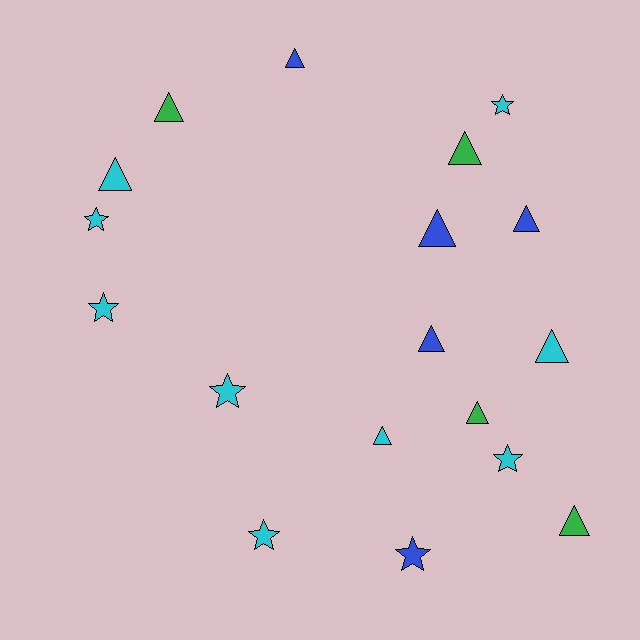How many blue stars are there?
There is 1 blue star.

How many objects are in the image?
There are 18 objects.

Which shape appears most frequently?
Triangle, with 11 objects.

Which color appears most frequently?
Cyan, with 9 objects.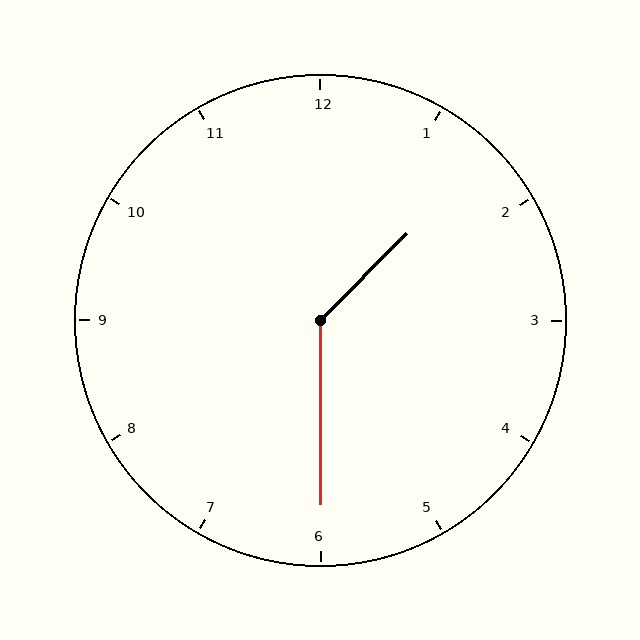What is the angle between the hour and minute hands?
Approximately 135 degrees.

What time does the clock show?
1:30.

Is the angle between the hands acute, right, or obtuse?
It is obtuse.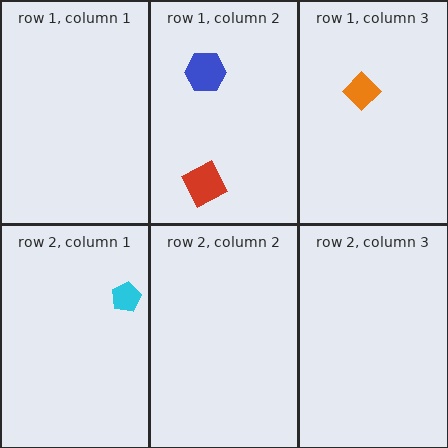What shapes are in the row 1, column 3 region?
The orange diamond.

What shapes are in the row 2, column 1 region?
The cyan pentagon.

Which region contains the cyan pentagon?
The row 2, column 1 region.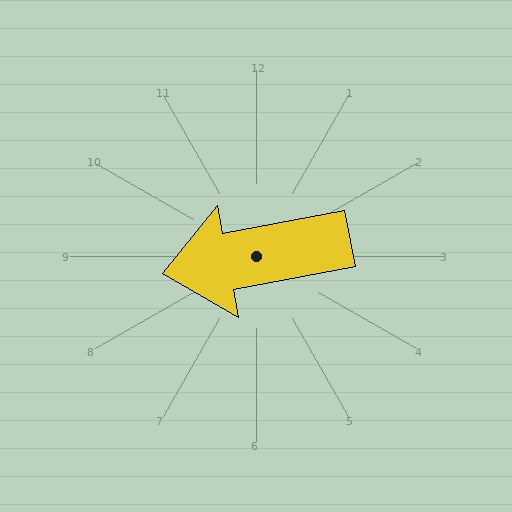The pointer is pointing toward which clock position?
Roughly 9 o'clock.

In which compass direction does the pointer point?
West.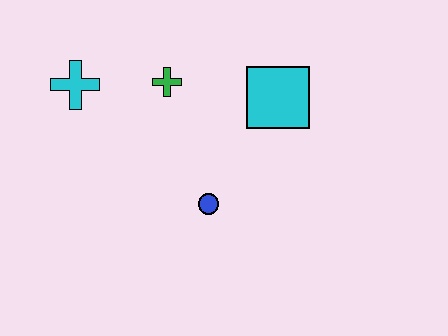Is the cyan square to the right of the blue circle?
Yes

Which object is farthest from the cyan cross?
The cyan square is farthest from the cyan cross.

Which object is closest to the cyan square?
The green cross is closest to the cyan square.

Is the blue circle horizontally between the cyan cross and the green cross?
No